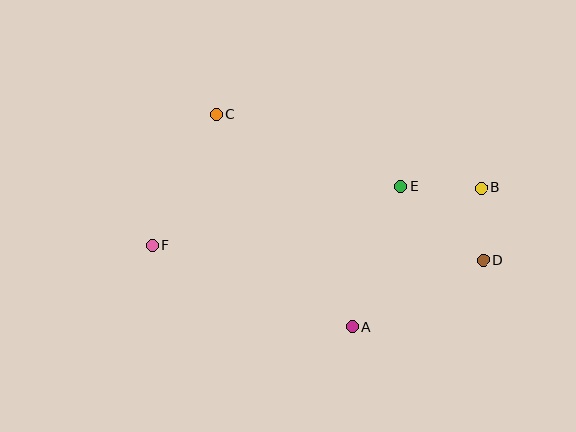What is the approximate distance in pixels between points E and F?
The distance between E and F is approximately 255 pixels.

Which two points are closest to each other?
Points B and D are closest to each other.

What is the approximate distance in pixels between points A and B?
The distance between A and B is approximately 189 pixels.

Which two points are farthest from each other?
Points B and F are farthest from each other.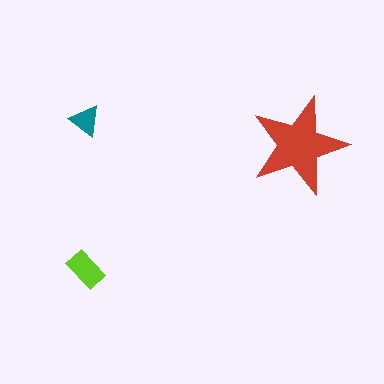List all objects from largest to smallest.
The red star, the lime rectangle, the teal triangle.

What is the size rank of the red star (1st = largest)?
1st.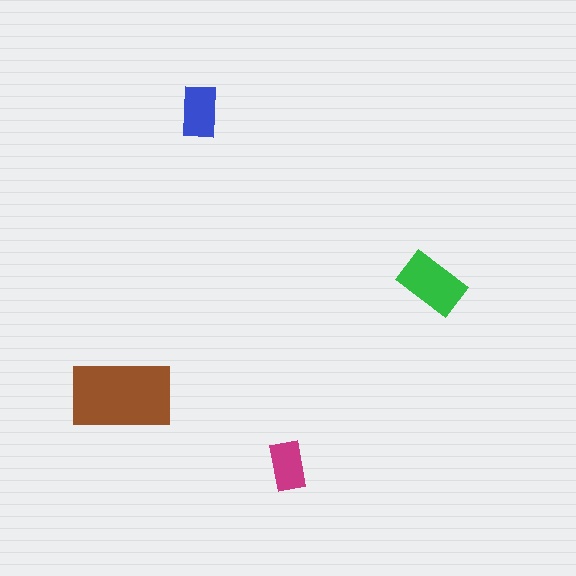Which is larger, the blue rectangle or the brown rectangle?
The brown one.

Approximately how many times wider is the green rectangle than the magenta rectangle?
About 1.5 times wider.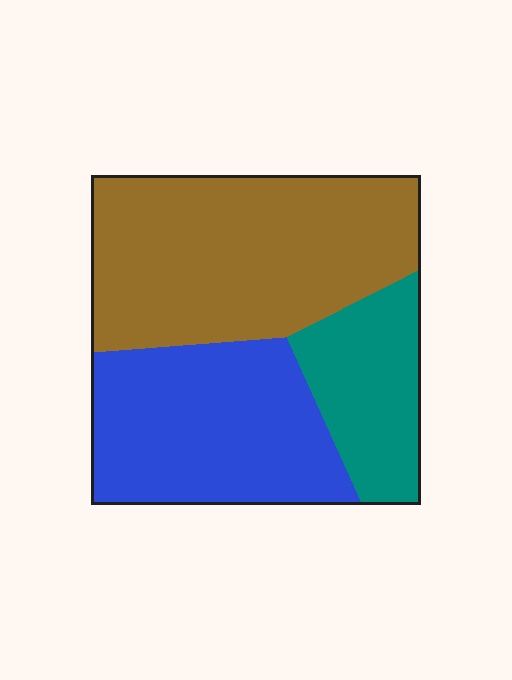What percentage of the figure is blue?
Blue covers around 35% of the figure.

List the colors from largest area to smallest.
From largest to smallest: brown, blue, teal.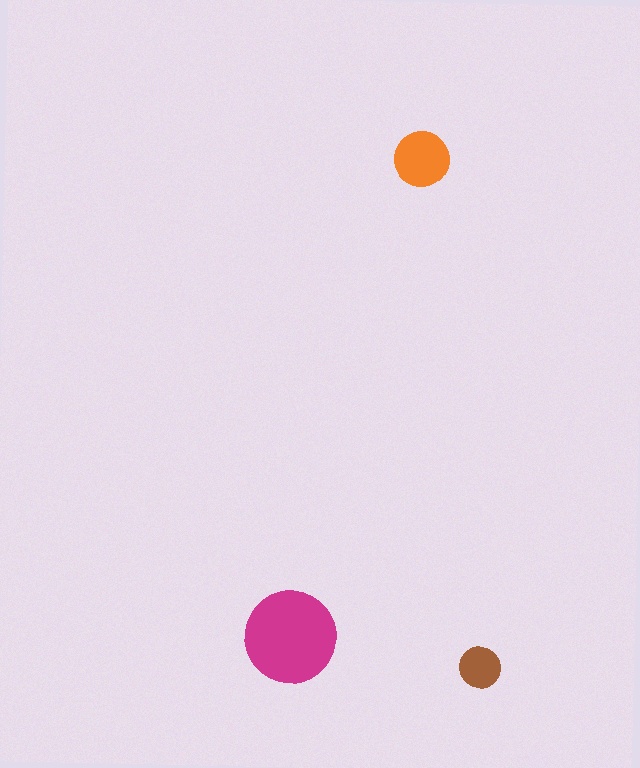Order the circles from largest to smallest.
the magenta one, the orange one, the brown one.